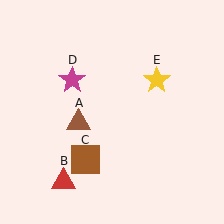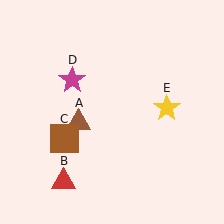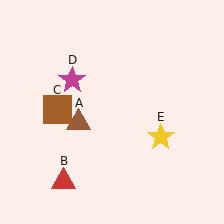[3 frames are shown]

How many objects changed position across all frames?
2 objects changed position: brown square (object C), yellow star (object E).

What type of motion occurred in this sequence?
The brown square (object C), yellow star (object E) rotated clockwise around the center of the scene.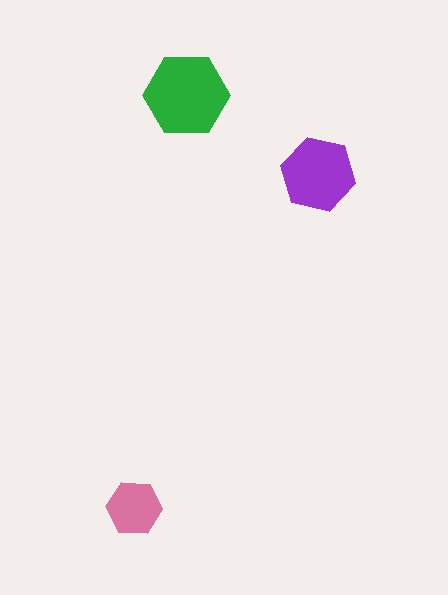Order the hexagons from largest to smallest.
the green one, the purple one, the pink one.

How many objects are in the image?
There are 3 objects in the image.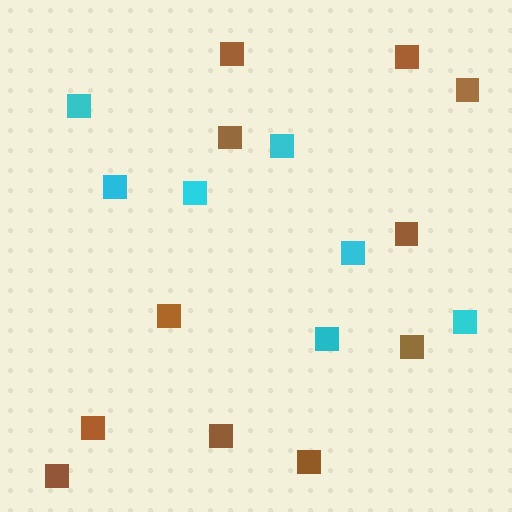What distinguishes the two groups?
There are 2 groups: one group of brown squares (11) and one group of cyan squares (7).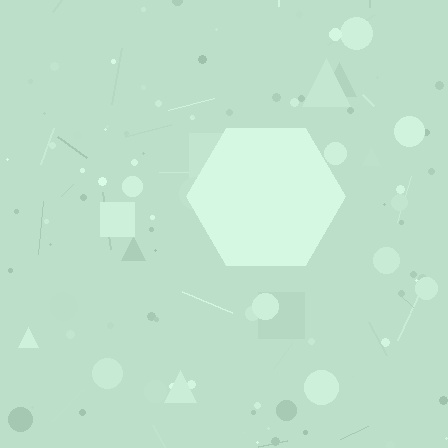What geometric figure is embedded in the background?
A hexagon is embedded in the background.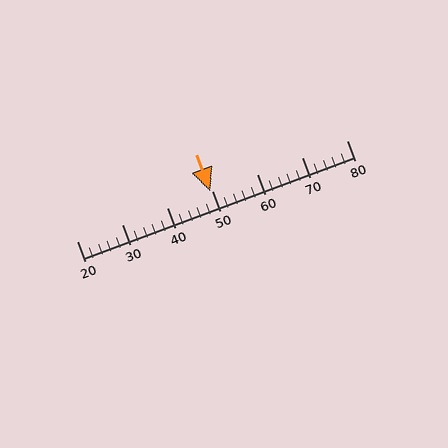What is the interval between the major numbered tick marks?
The major tick marks are spaced 10 units apart.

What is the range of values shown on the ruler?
The ruler shows values from 20 to 80.